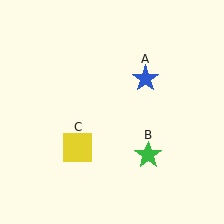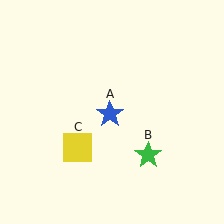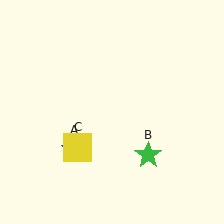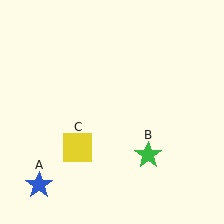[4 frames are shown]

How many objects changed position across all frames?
1 object changed position: blue star (object A).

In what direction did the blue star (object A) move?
The blue star (object A) moved down and to the left.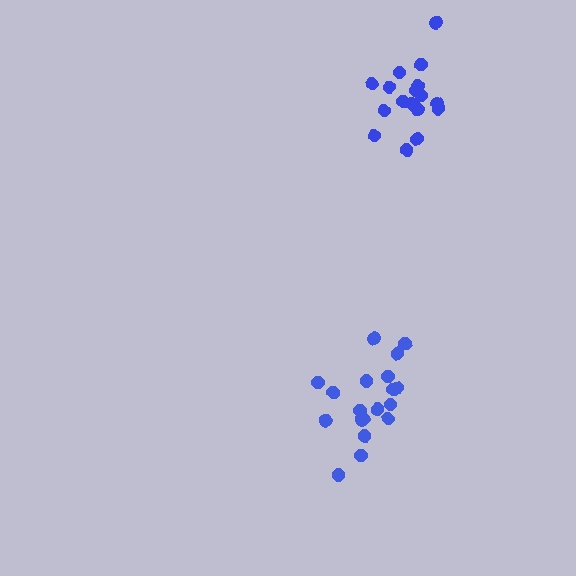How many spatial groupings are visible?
There are 2 spatial groupings.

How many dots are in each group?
Group 1: 19 dots, Group 2: 18 dots (37 total).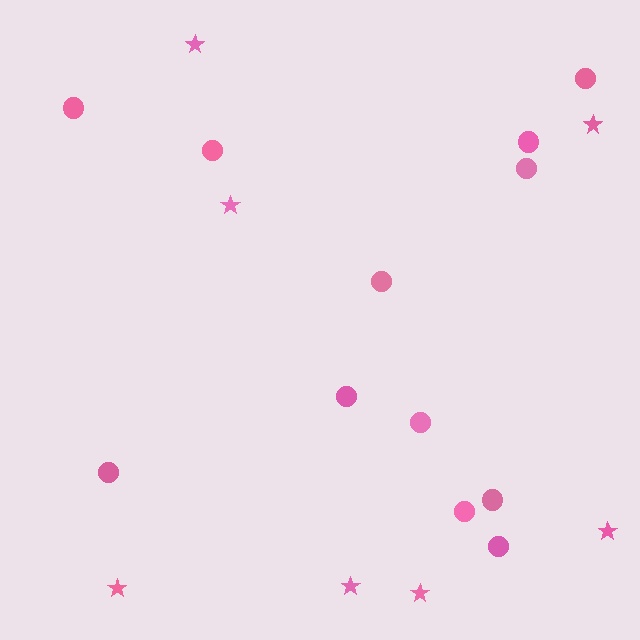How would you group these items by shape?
There are 2 groups: one group of stars (7) and one group of circles (12).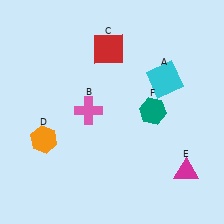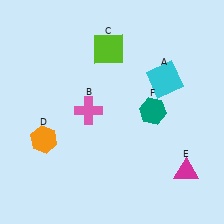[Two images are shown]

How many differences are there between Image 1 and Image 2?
There is 1 difference between the two images.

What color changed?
The square (C) changed from red in Image 1 to lime in Image 2.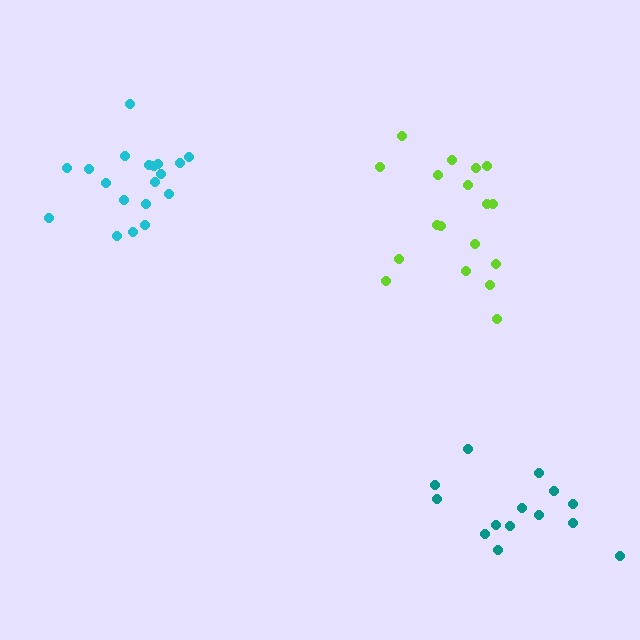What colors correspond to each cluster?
The clusters are colored: cyan, lime, teal.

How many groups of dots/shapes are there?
There are 3 groups.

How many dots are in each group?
Group 1: 19 dots, Group 2: 18 dots, Group 3: 14 dots (51 total).